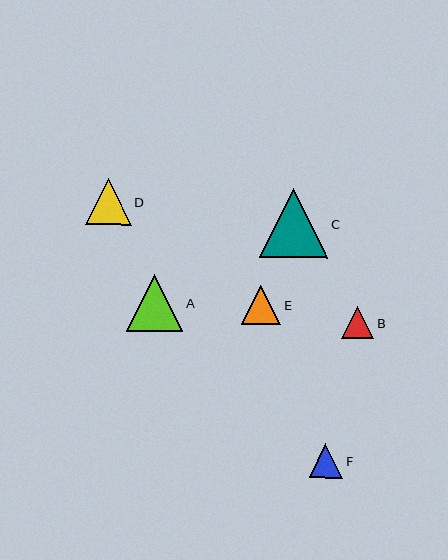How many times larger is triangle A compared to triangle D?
Triangle A is approximately 1.2 times the size of triangle D.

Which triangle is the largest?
Triangle C is the largest with a size of approximately 69 pixels.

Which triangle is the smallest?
Triangle B is the smallest with a size of approximately 32 pixels.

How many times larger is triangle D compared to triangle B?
Triangle D is approximately 1.4 times the size of triangle B.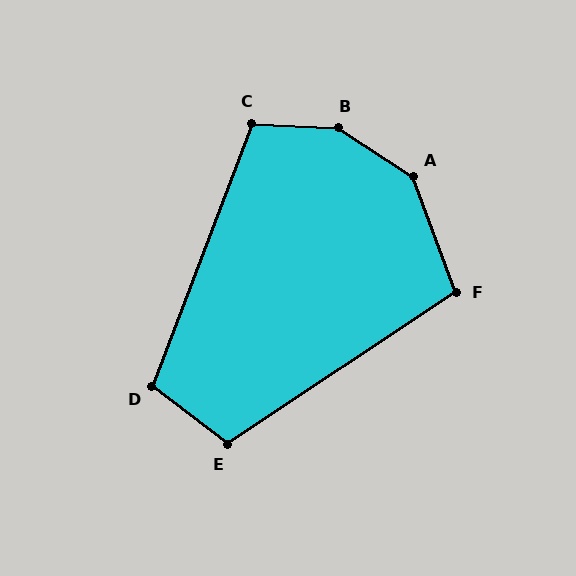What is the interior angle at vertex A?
Approximately 143 degrees (obtuse).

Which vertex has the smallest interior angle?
F, at approximately 104 degrees.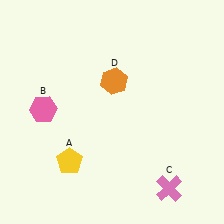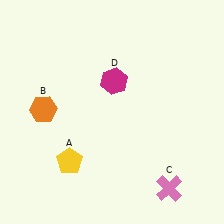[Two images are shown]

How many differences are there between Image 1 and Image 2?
There are 2 differences between the two images.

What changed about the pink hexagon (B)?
In Image 1, B is pink. In Image 2, it changed to orange.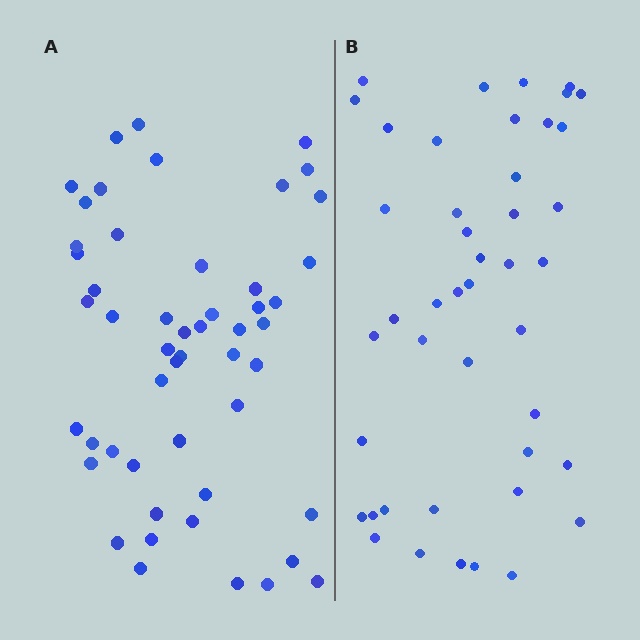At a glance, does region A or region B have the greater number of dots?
Region A (the left region) has more dots.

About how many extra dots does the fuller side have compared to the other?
Region A has roughly 8 or so more dots than region B.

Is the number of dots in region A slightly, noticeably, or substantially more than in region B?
Region A has only slightly more — the two regions are fairly close. The ratio is roughly 1.2 to 1.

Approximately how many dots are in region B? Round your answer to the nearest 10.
About 40 dots. (The exact count is 44, which rounds to 40.)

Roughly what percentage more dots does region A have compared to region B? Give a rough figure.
About 15% more.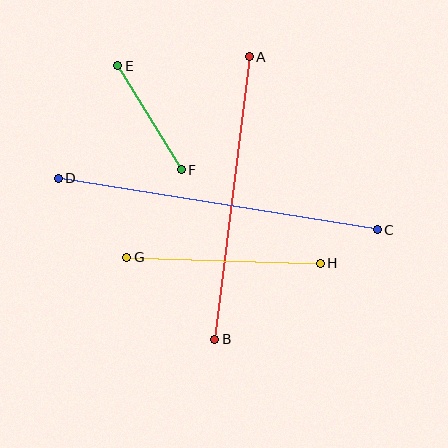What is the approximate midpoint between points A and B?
The midpoint is at approximately (232, 198) pixels.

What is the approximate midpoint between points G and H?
The midpoint is at approximately (223, 260) pixels.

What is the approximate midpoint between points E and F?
The midpoint is at approximately (149, 118) pixels.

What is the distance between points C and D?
The distance is approximately 323 pixels.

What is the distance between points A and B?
The distance is approximately 285 pixels.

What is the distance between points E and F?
The distance is approximately 122 pixels.